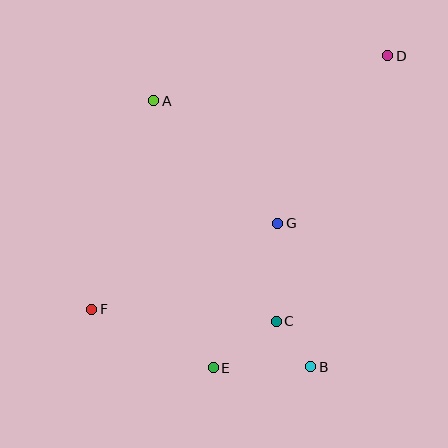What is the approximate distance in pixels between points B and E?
The distance between B and E is approximately 98 pixels.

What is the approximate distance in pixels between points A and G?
The distance between A and G is approximately 174 pixels.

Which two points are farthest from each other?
Points D and F are farthest from each other.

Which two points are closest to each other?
Points B and C are closest to each other.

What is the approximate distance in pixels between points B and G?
The distance between B and G is approximately 147 pixels.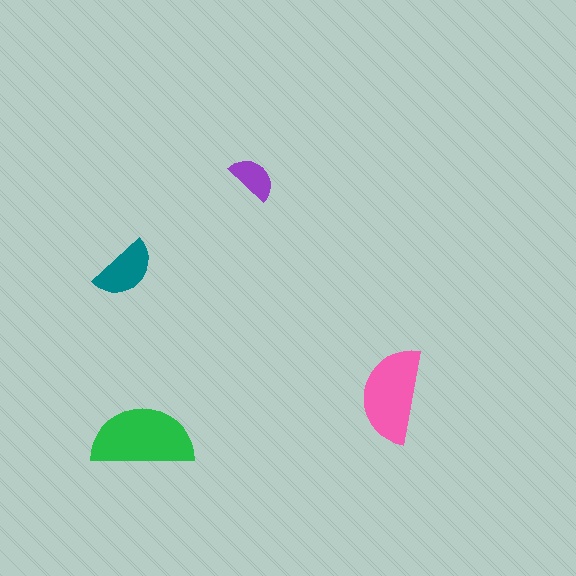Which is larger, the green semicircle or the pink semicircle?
The green one.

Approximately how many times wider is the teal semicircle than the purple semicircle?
About 1.5 times wider.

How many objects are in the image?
There are 4 objects in the image.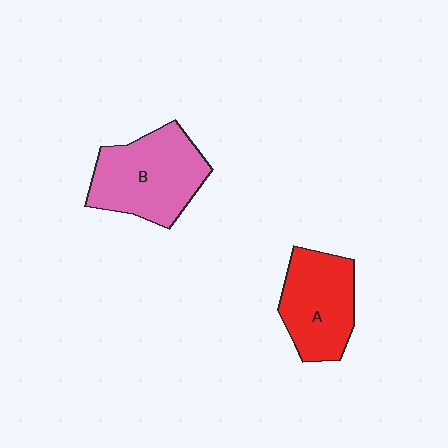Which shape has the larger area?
Shape B (pink).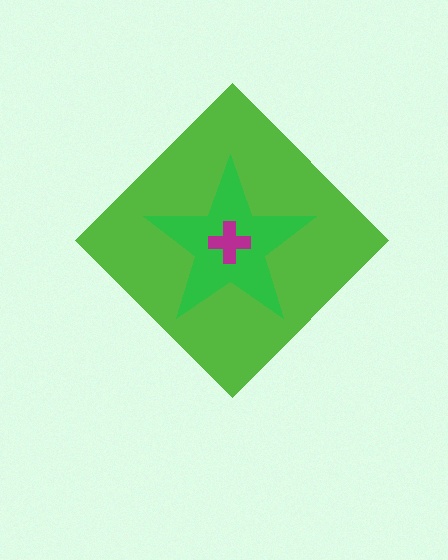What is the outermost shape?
The lime diamond.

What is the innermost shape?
The magenta cross.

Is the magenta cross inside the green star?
Yes.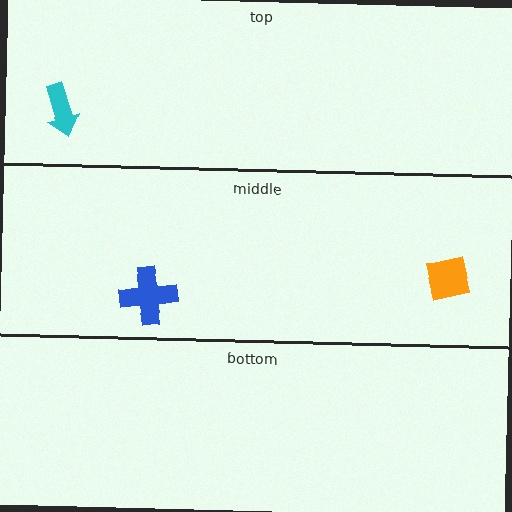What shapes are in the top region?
The cyan arrow.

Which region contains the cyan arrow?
The top region.